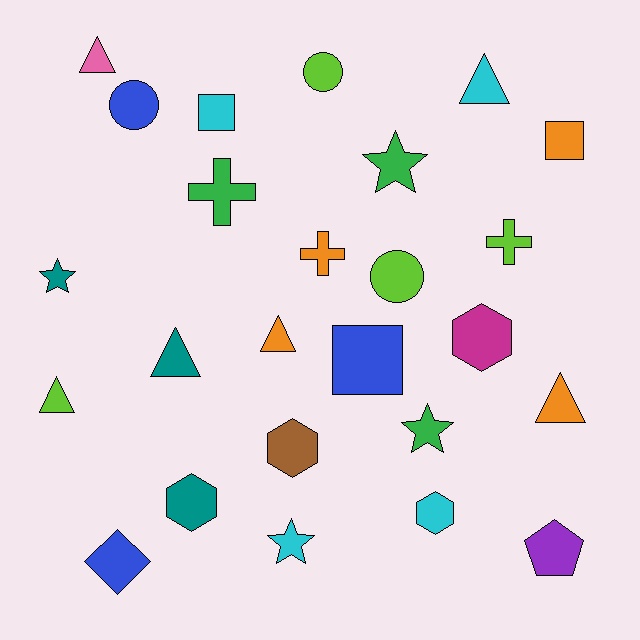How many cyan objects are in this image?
There are 4 cyan objects.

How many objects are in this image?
There are 25 objects.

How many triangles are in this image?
There are 6 triangles.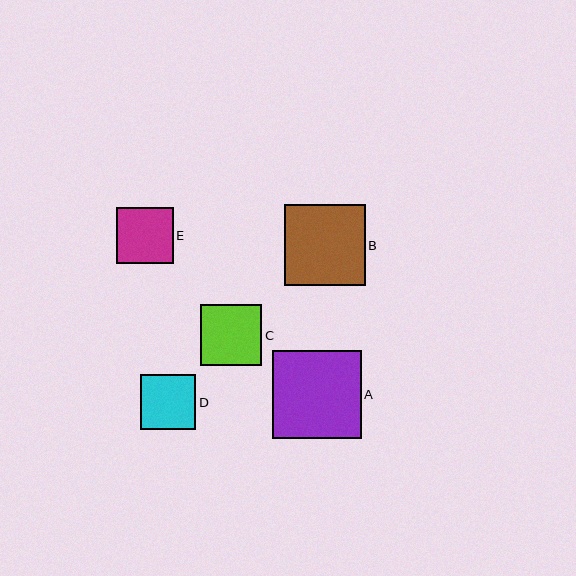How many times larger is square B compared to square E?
Square B is approximately 1.4 times the size of square E.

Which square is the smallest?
Square D is the smallest with a size of approximately 55 pixels.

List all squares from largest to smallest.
From largest to smallest: A, B, C, E, D.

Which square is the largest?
Square A is the largest with a size of approximately 88 pixels.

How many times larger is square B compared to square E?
Square B is approximately 1.4 times the size of square E.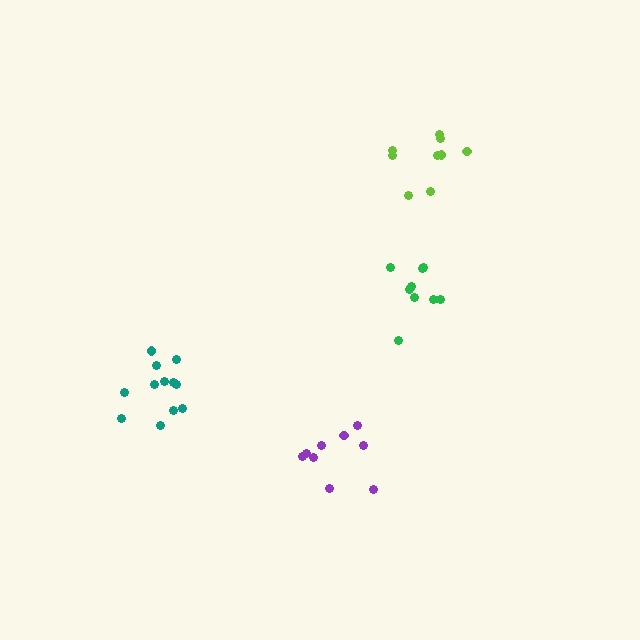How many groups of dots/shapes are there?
There are 4 groups.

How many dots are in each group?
Group 1: 12 dots, Group 2: 9 dots, Group 3: 9 dots, Group 4: 9 dots (39 total).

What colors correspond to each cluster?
The clusters are colored: teal, lime, green, purple.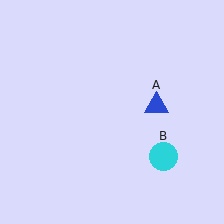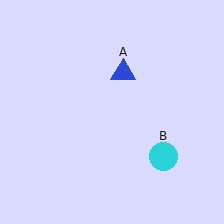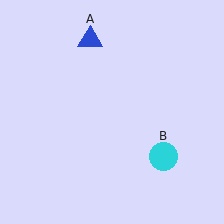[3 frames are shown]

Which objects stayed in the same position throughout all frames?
Cyan circle (object B) remained stationary.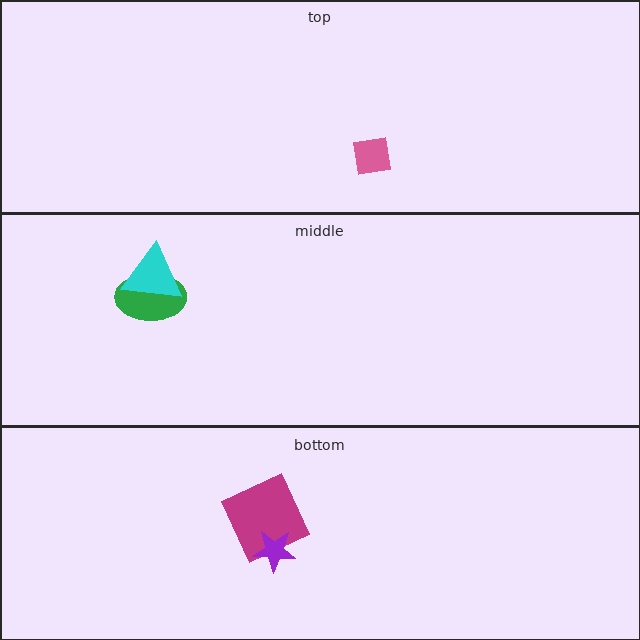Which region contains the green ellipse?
The middle region.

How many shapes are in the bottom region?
2.